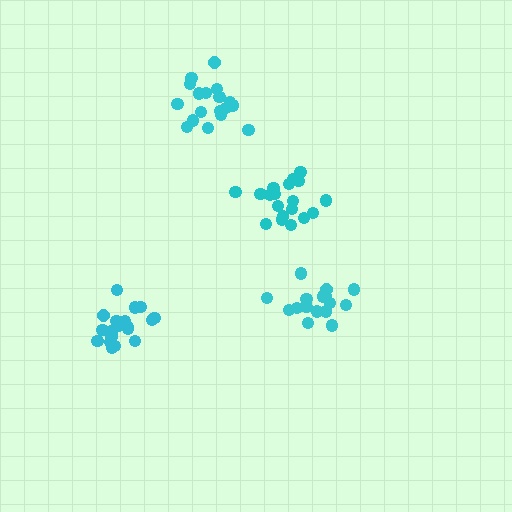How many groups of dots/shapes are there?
There are 4 groups.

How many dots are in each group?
Group 1: 16 dots, Group 2: 20 dots, Group 3: 18 dots, Group 4: 19 dots (73 total).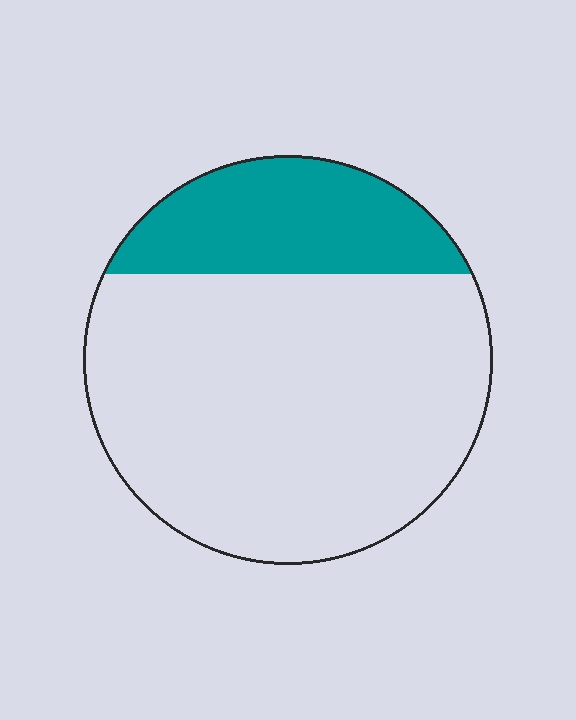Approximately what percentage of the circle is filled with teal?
Approximately 25%.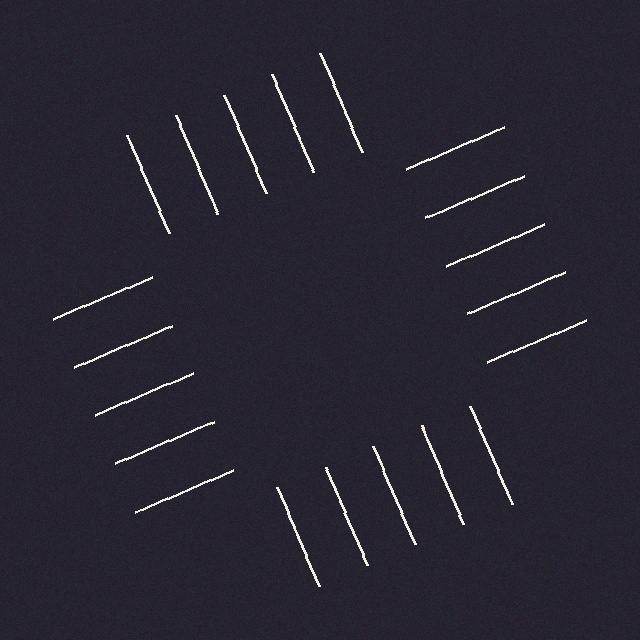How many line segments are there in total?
20 — 5 along each of the 4 edges.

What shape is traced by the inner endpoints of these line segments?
An illusory square — the line segments terminate on its edges but no continuous stroke is drawn.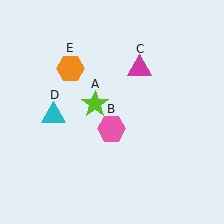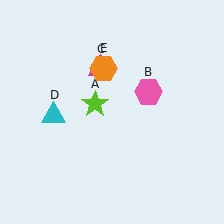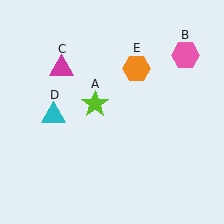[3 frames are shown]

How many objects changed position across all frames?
3 objects changed position: pink hexagon (object B), magenta triangle (object C), orange hexagon (object E).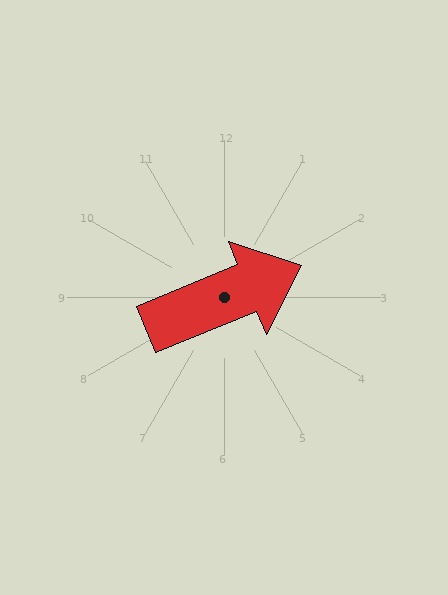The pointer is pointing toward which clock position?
Roughly 2 o'clock.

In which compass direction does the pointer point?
East.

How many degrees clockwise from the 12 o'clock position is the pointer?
Approximately 68 degrees.